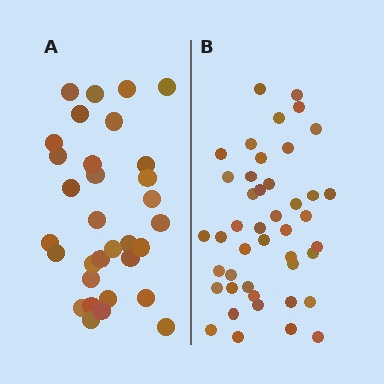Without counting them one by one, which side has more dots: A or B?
Region B (the right region) has more dots.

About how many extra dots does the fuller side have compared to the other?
Region B has roughly 12 or so more dots than region A.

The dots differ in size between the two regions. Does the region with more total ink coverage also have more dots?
No. Region A has more total ink coverage because its dots are larger, but region B actually contains more individual dots. Total area can be misleading — the number of items is what matters here.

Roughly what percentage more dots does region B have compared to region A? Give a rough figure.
About 40% more.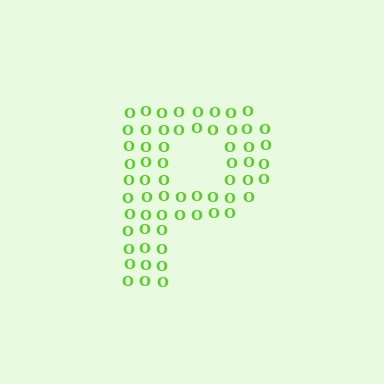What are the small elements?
The small elements are letter O's.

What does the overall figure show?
The overall figure shows the letter P.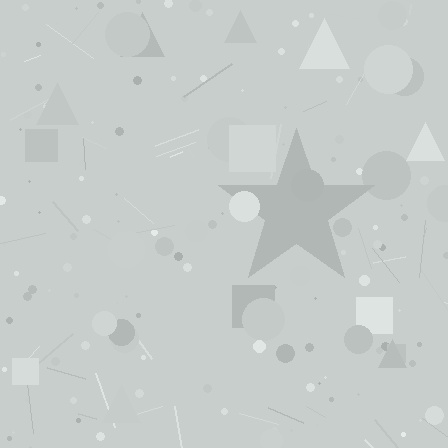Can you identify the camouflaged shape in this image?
The camouflaged shape is a star.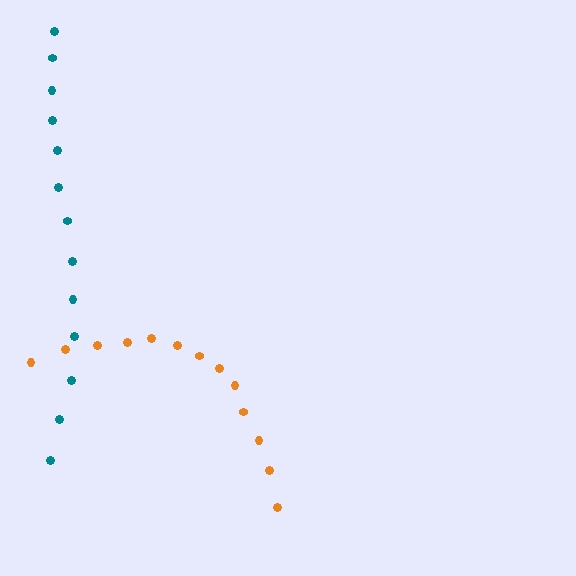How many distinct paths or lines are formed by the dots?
There are 2 distinct paths.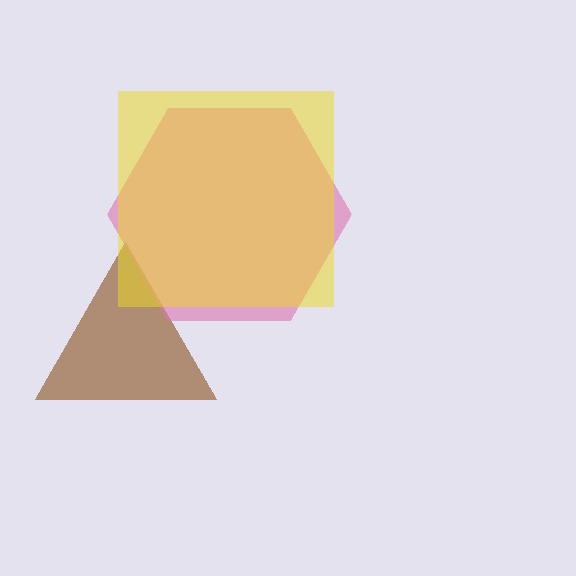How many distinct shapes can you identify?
There are 3 distinct shapes: a brown triangle, a pink hexagon, a yellow square.